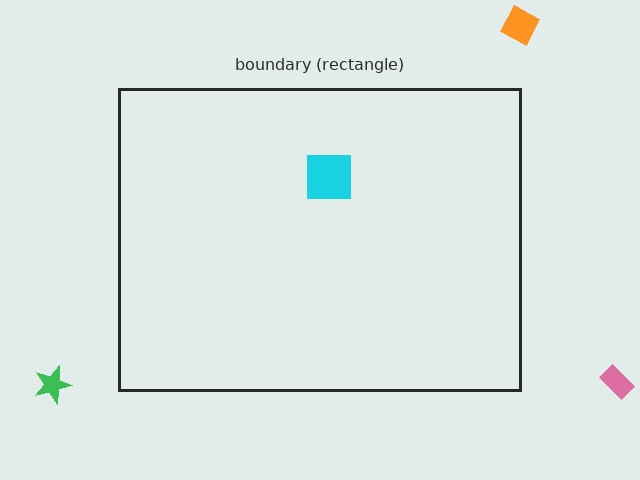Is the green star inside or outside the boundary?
Outside.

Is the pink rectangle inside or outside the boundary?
Outside.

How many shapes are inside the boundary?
1 inside, 3 outside.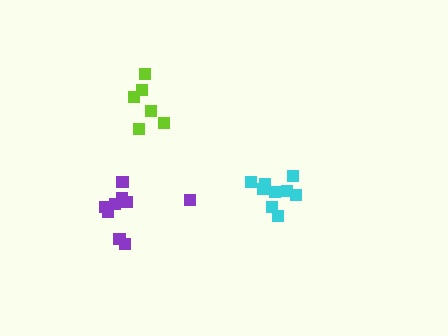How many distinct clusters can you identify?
There are 3 distinct clusters.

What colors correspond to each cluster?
The clusters are colored: purple, lime, cyan.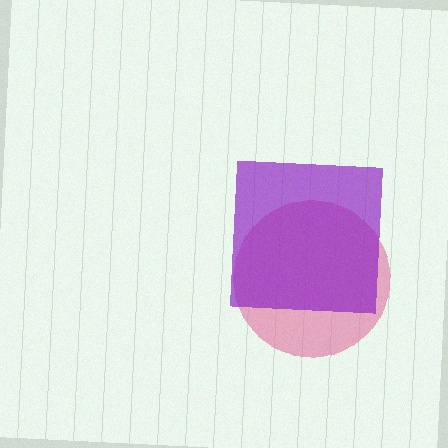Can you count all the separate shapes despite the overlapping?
Yes, there are 2 separate shapes.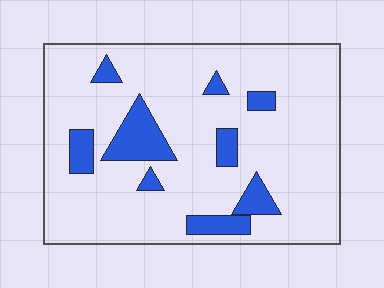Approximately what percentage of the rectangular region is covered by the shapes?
Approximately 15%.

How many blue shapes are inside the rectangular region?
9.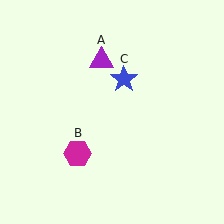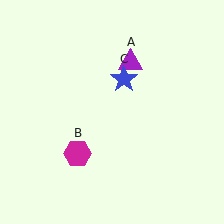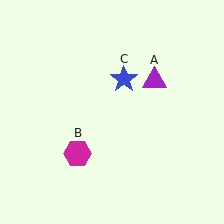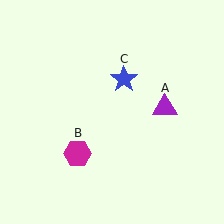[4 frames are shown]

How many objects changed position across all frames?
1 object changed position: purple triangle (object A).